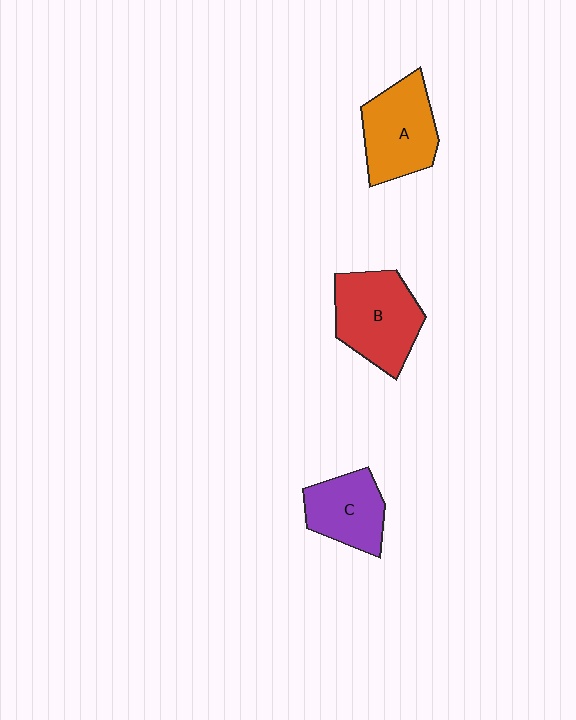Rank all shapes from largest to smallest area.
From largest to smallest: B (red), A (orange), C (purple).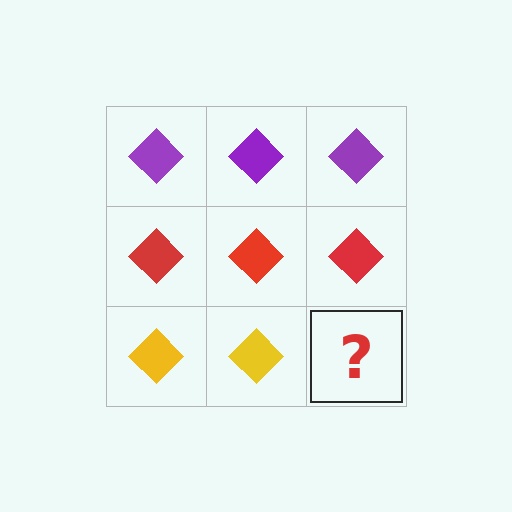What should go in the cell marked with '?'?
The missing cell should contain a yellow diamond.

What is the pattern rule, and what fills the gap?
The rule is that each row has a consistent color. The gap should be filled with a yellow diamond.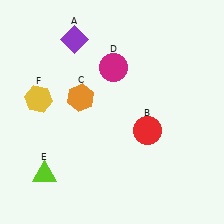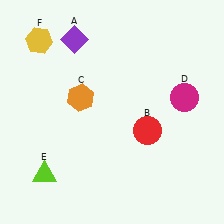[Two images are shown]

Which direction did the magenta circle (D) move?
The magenta circle (D) moved right.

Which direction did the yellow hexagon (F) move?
The yellow hexagon (F) moved up.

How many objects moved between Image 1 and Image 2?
2 objects moved between the two images.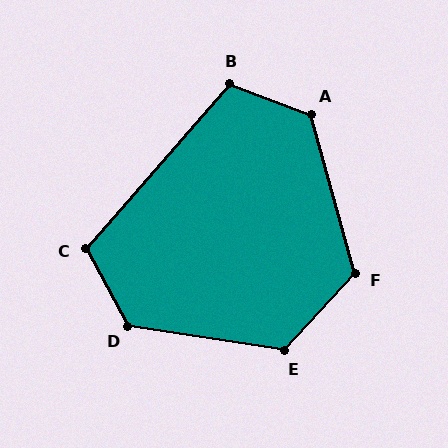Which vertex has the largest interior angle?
D, at approximately 127 degrees.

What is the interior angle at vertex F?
Approximately 122 degrees (obtuse).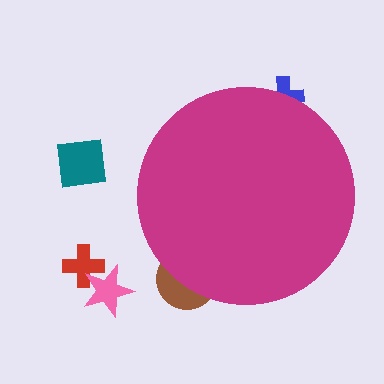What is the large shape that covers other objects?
A magenta circle.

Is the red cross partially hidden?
No, the red cross is fully visible.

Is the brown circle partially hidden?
Yes, the brown circle is partially hidden behind the magenta circle.